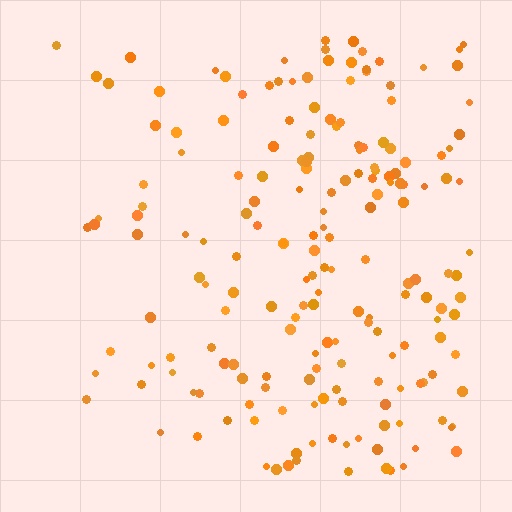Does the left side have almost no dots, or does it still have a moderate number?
Still a moderate number, just noticeably fewer than the right.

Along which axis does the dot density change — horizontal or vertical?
Horizontal.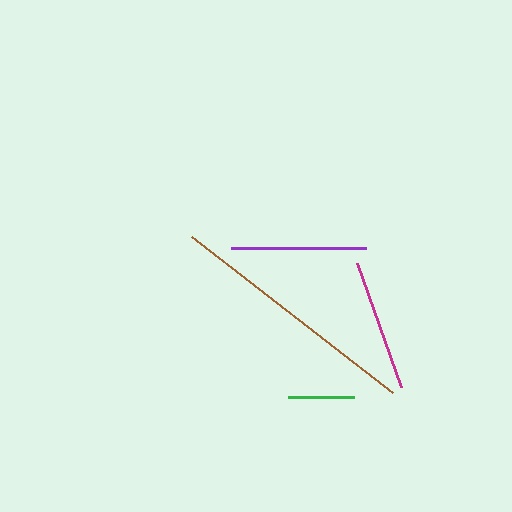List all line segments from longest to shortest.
From longest to shortest: brown, purple, magenta, green.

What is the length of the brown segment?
The brown segment is approximately 254 pixels long.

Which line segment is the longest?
The brown line is the longest at approximately 254 pixels.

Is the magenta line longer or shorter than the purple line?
The purple line is longer than the magenta line.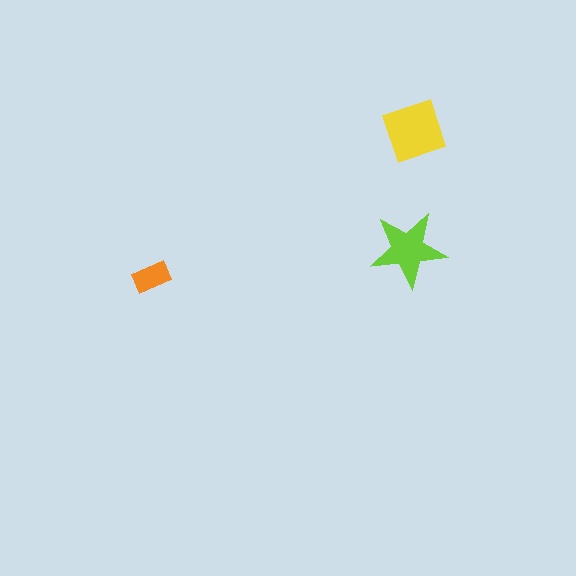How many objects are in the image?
There are 3 objects in the image.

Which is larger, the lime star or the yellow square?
The yellow square.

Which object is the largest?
The yellow square.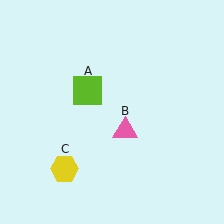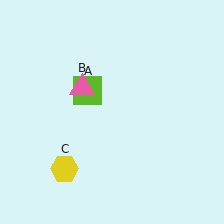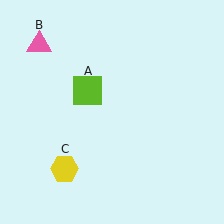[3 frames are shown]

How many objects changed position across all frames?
1 object changed position: pink triangle (object B).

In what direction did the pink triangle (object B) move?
The pink triangle (object B) moved up and to the left.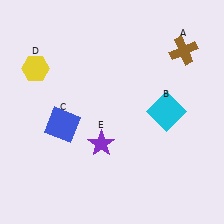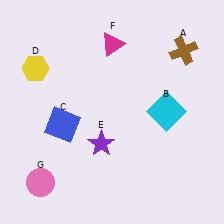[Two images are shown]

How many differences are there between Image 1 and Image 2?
There are 2 differences between the two images.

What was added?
A magenta triangle (F), a pink circle (G) were added in Image 2.